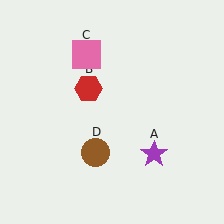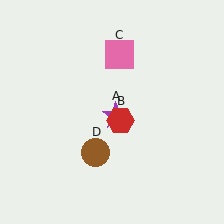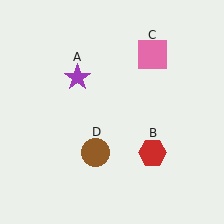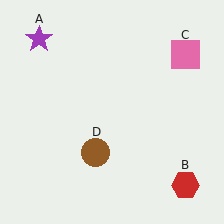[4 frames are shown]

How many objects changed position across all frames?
3 objects changed position: purple star (object A), red hexagon (object B), pink square (object C).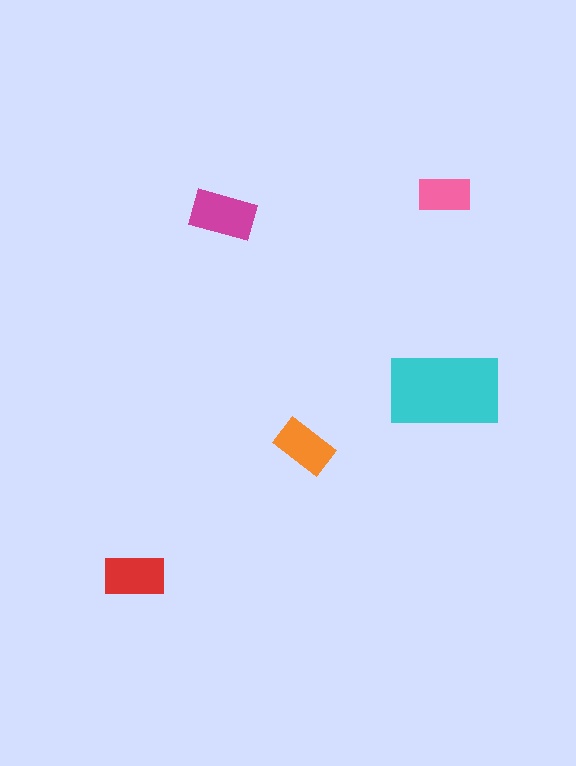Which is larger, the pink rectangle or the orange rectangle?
The orange one.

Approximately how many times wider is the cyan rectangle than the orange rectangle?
About 2 times wider.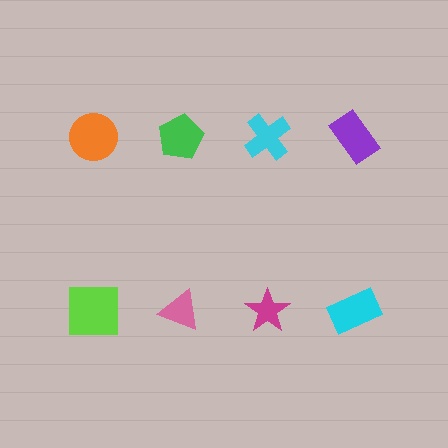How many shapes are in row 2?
4 shapes.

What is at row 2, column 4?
A cyan rectangle.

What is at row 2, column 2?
A pink triangle.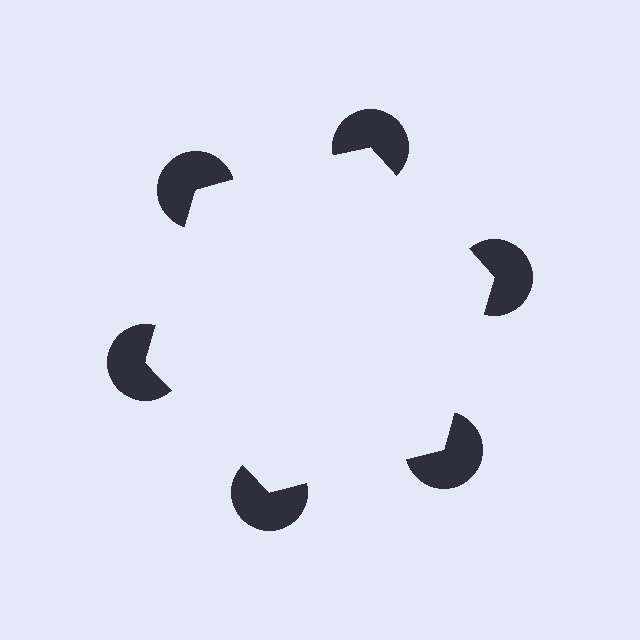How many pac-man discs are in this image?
There are 6 — one at each vertex of the illusory hexagon.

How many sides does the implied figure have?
6 sides.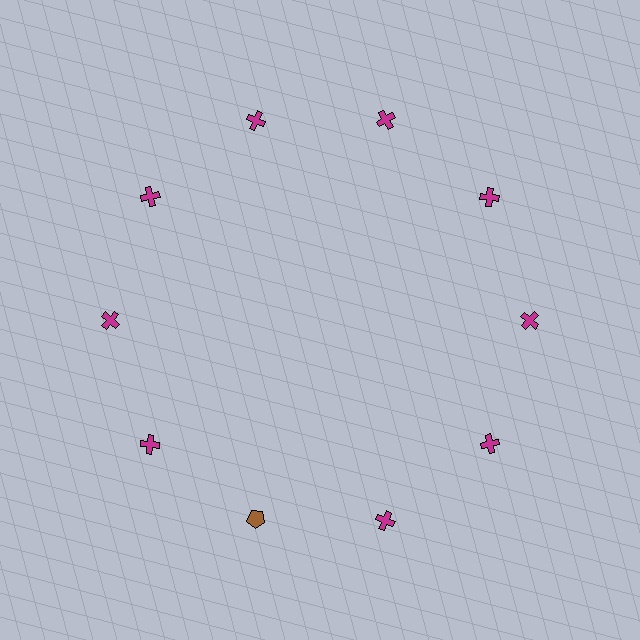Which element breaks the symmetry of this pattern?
The brown pentagon at roughly the 7 o'clock position breaks the symmetry. All other shapes are magenta crosses.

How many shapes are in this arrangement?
There are 10 shapes arranged in a ring pattern.